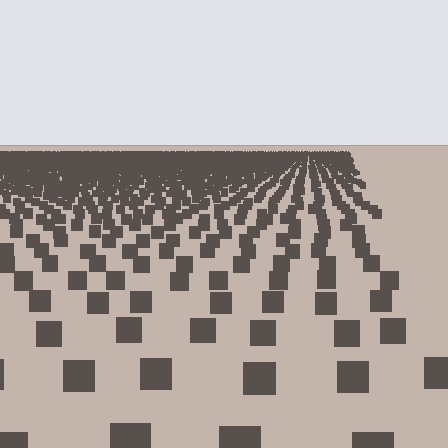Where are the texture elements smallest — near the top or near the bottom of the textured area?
Near the top.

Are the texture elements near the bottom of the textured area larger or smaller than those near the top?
Larger. Near the bottom, elements are closer to the viewer and appear at a bigger on-screen size.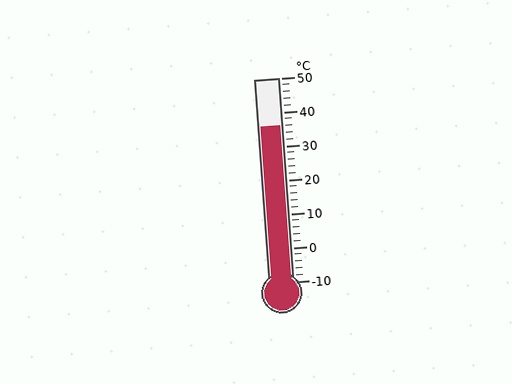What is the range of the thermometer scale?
The thermometer scale ranges from -10°C to 50°C.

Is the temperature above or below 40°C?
The temperature is below 40°C.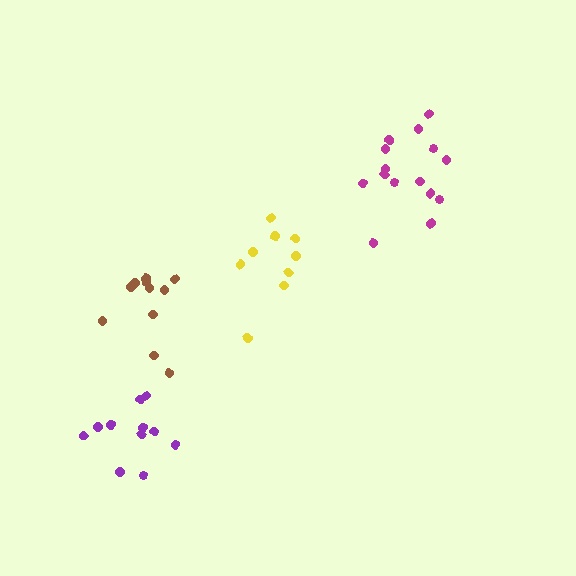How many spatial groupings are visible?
There are 4 spatial groupings.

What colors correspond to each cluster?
The clusters are colored: magenta, purple, yellow, brown.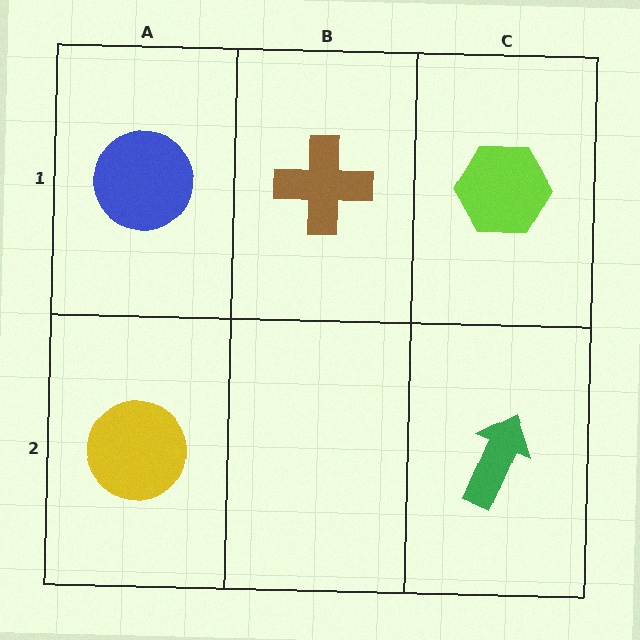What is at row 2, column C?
A green arrow.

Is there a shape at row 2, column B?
No, that cell is empty.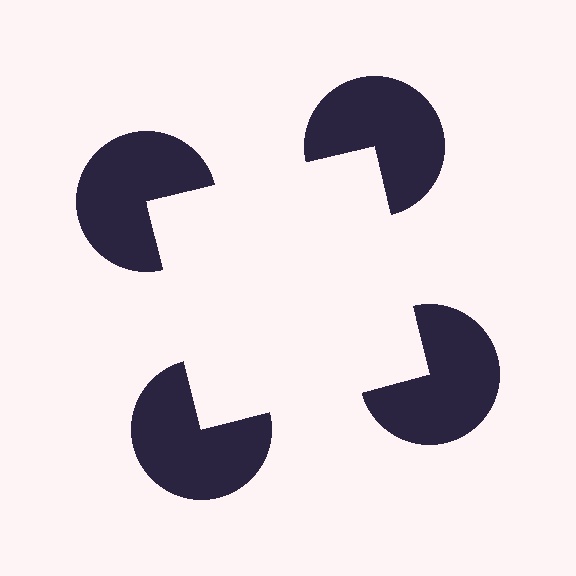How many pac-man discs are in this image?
There are 4 — one at each vertex of the illusory square.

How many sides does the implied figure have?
4 sides.